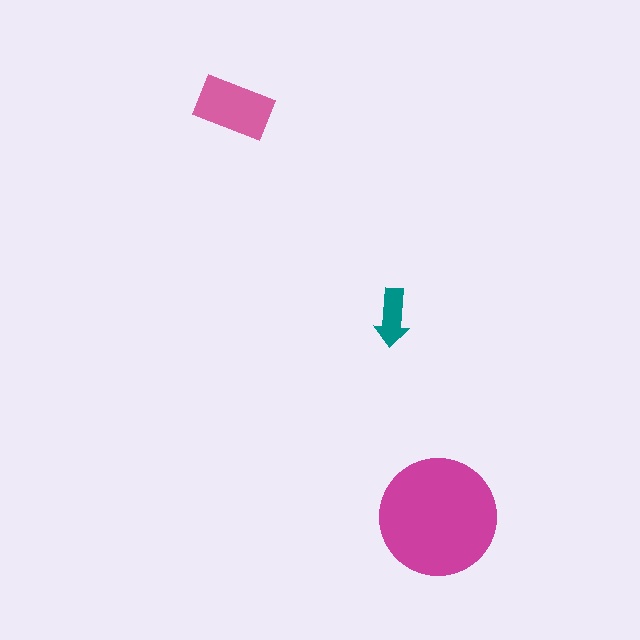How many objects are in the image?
There are 3 objects in the image.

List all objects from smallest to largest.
The teal arrow, the pink rectangle, the magenta circle.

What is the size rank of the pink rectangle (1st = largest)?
2nd.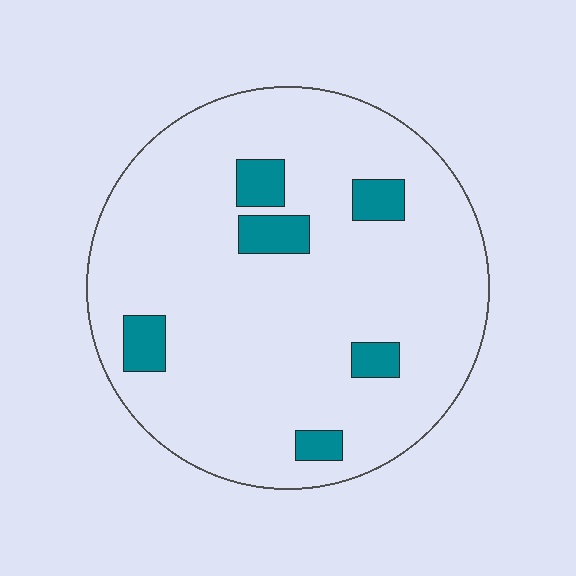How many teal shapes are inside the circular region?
6.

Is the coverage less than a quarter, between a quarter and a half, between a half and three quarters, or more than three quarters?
Less than a quarter.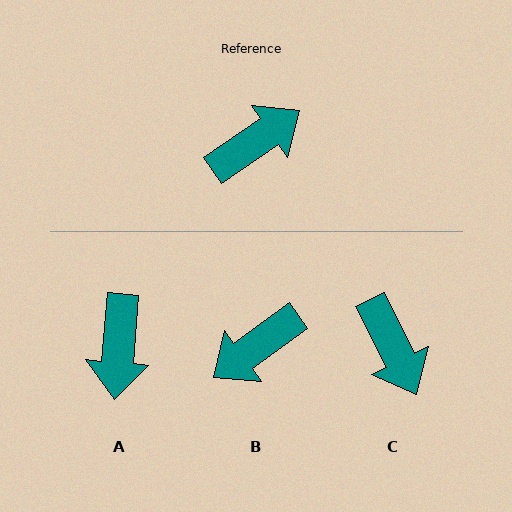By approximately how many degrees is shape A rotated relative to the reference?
Approximately 130 degrees clockwise.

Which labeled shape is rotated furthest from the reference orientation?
B, about 178 degrees away.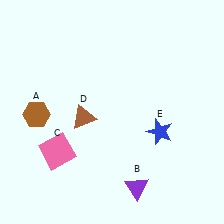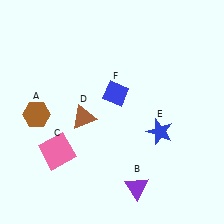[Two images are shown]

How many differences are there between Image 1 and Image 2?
There is 1 difference between the two images.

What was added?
A blue diamond (F) was added in Image 2.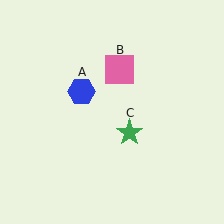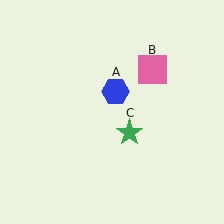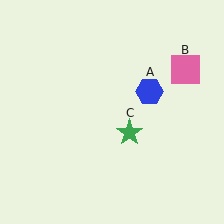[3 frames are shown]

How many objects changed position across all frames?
2 objects changed position: blue hexagon (object A), pink square (object B).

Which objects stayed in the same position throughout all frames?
Green star (object C) remained stationary.